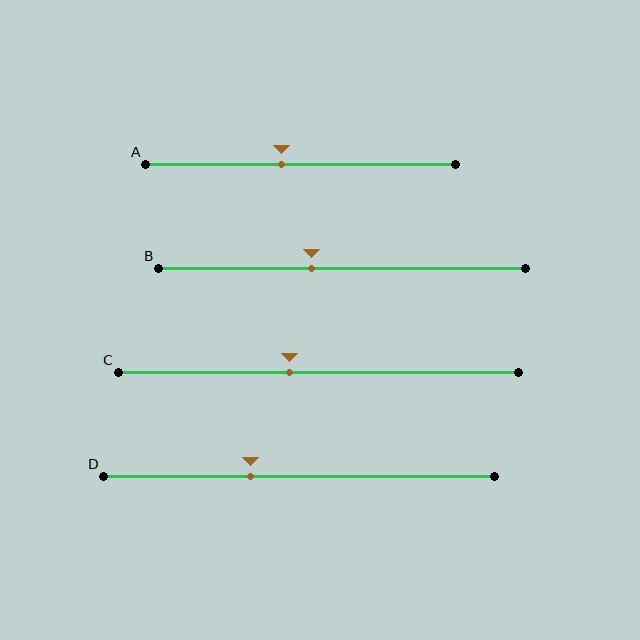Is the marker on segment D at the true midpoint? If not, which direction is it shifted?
No, the marker on segment D is shifted to the left by about 12% of the segment length.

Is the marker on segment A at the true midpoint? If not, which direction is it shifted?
No, the marker on segment A is shifted to the left by about 6% of the segment length.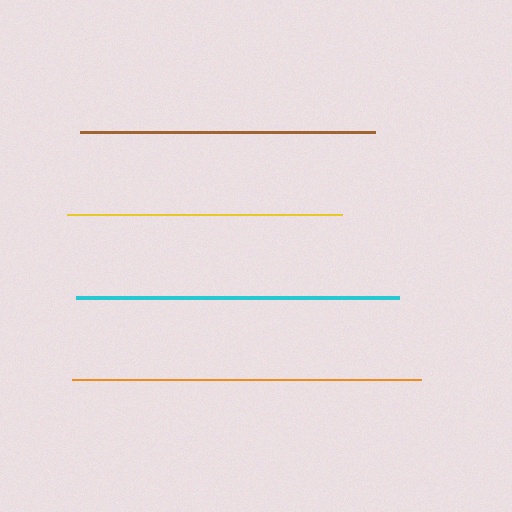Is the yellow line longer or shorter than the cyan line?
The cyan line is longer than the yellow line.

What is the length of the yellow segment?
The yellow segment is approximately 275 pixels long.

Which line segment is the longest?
The orange line is the longest at approximately 350 pixels.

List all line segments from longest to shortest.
From longest to shortest: orange, cyan, brown, yellow.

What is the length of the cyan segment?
The cyan segment is approximately 323 pixels long.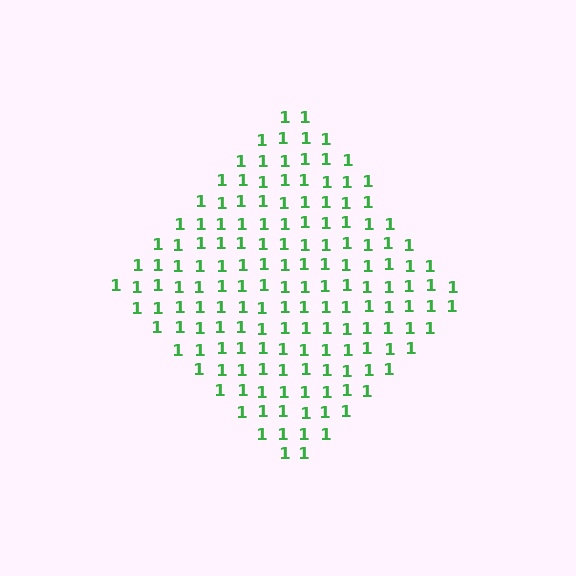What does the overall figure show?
The overall figure shows a diamond.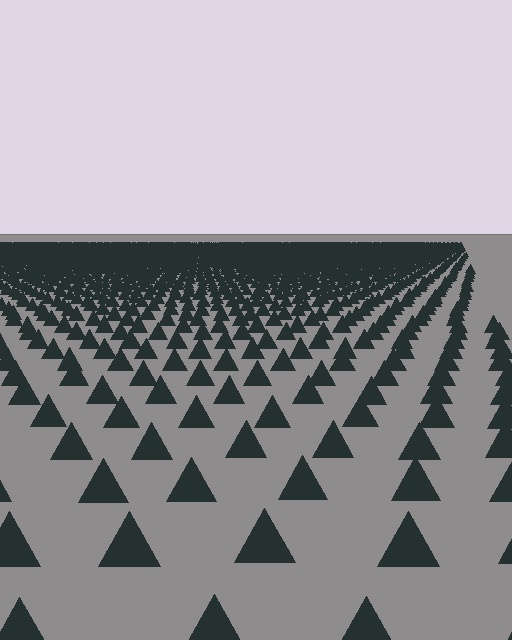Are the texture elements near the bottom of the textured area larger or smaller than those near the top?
Larger. Near the bottom, elements are closer to the viewer and appear at a bigger on-screen size.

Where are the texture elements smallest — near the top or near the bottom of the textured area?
Near the top.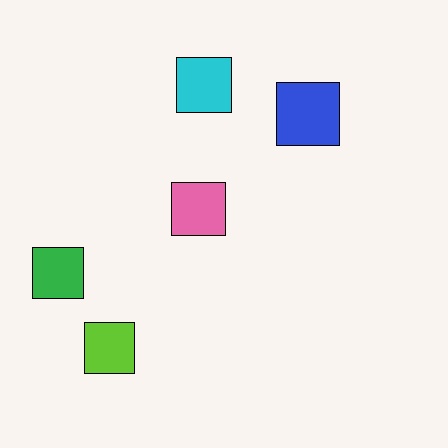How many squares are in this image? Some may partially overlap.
There are 5 squares.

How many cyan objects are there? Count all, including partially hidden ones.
There is 1 cyan object.